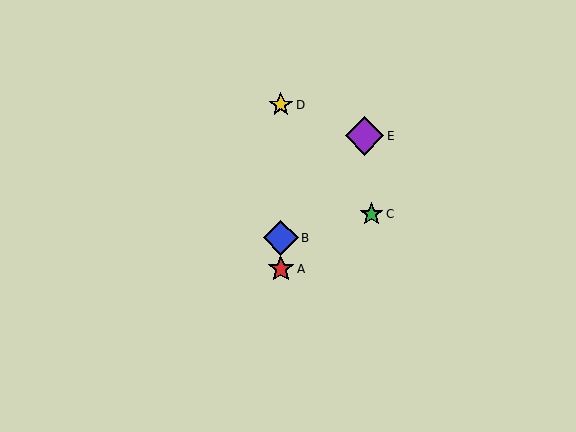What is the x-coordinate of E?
Object E is at x≈364.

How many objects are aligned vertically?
3 objects (A, B, D) are aligned vertically.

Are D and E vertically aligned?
No, D is at x≈281 and E is at x≈364.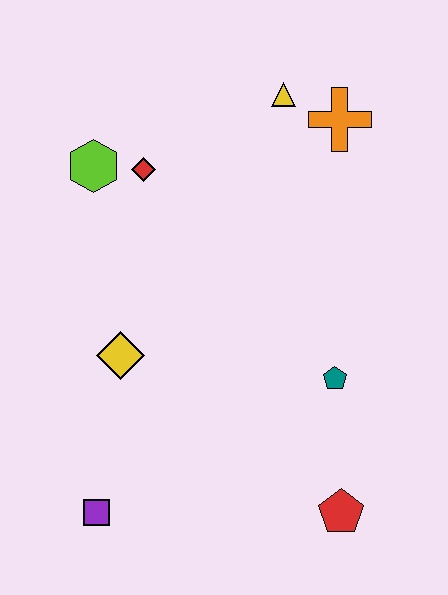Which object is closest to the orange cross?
The yellow triangle is closest to the orange cross.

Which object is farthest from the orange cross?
The purple square is farthest from the orange cross.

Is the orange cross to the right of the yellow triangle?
Yes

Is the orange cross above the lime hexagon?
Yes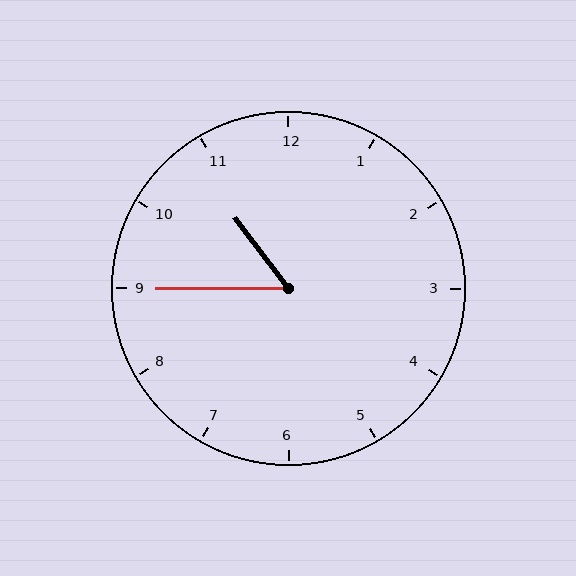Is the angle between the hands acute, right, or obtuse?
It is acute.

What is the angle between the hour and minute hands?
Approximately 52 degrees.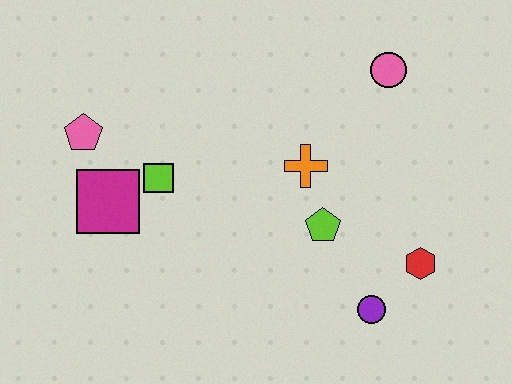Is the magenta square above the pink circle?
No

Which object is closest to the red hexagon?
The purple circle is closest to the red hexagon.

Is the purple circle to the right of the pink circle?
No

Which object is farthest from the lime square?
The red hexagon is farthest from the lime square.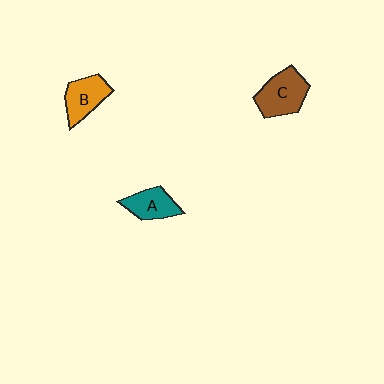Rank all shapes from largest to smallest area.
From largest to smallest: C (brown), B (orange), A (teal).